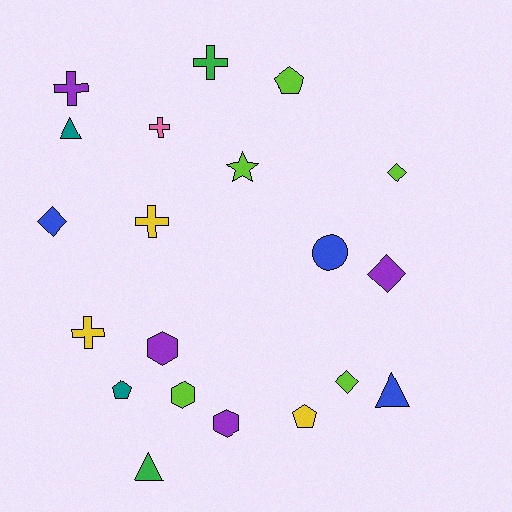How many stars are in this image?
There is 1 star.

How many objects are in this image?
There are 20 objects.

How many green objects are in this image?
There are 2 green objects.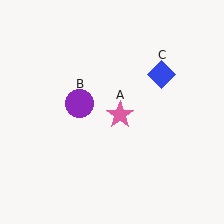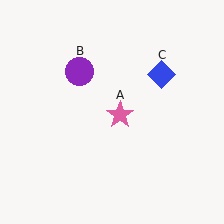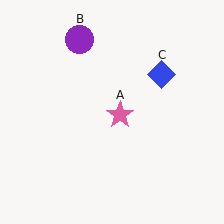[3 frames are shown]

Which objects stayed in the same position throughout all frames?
Pink star (object A) and blue diamond (object C) remained stationary.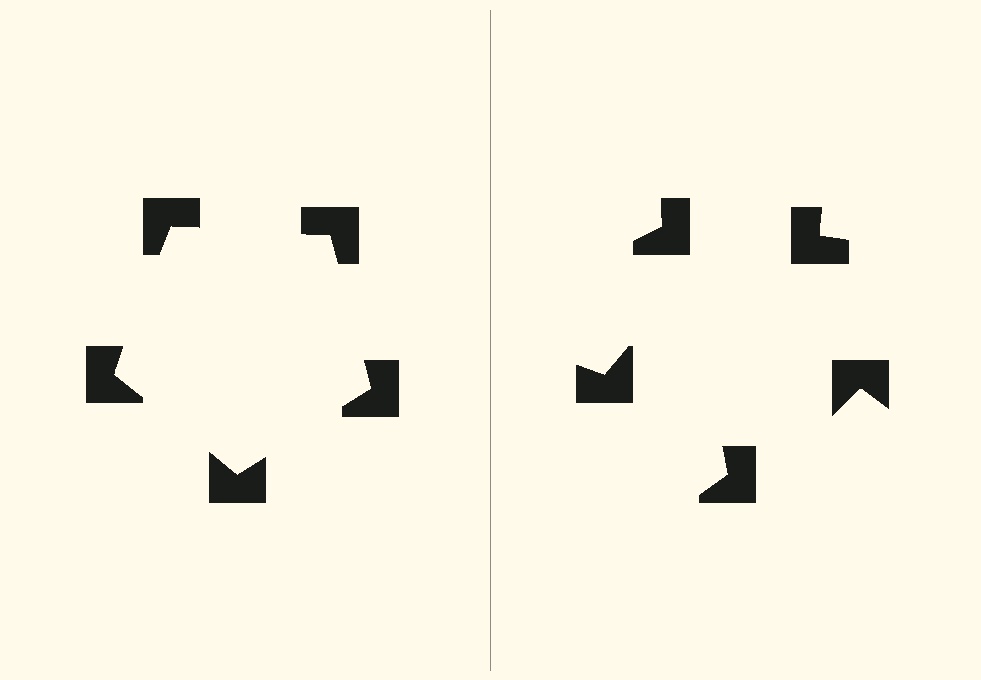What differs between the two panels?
The notched squares are positioned identically on both sides; only the wedge orientations differ. On the left they align to a pentagon; on the right they are misaligned.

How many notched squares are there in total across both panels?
10 — 5 on each side.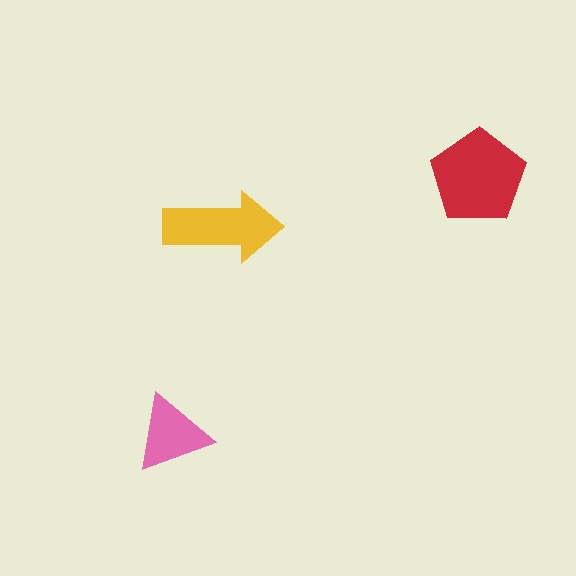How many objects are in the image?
There are 3 objects in the image.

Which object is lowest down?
The pink triangle is bottommost.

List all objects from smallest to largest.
The pink triangle, the yellow arrow, the red pentagon.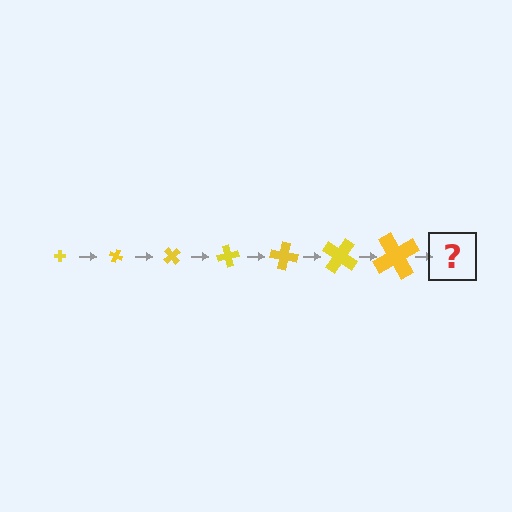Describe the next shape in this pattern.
It should be a cross, larger than the previous one and rotated 175 degrees from the start.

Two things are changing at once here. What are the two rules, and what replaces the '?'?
The two rules are that the cross grows larger each step and it rotates 25 degrees each step. The '?' should be a cross, larger than the previous one and rotated 175 degrees from the start.